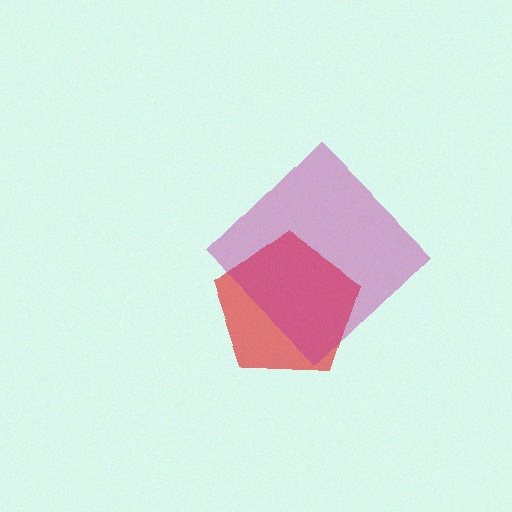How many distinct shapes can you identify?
There are 2 distinct shapes: a red pentagon, a magenta diamond.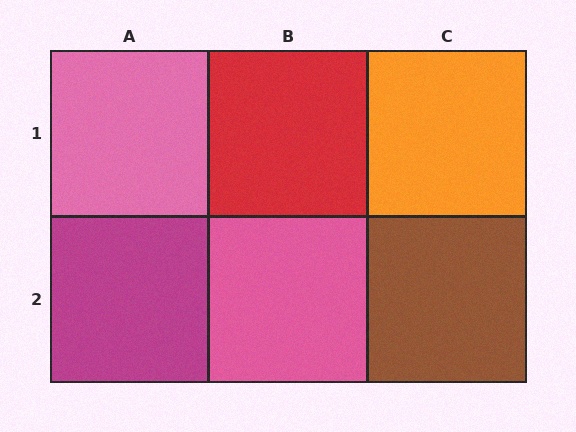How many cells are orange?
1 cell is orange.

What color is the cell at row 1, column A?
Pink.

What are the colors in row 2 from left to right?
Magenta, pink, brown.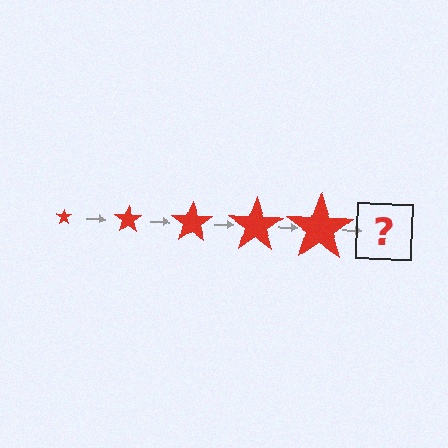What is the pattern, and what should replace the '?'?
The pattern is that the star gets progressively larger each step. The '?' should be a red star, larger than the previous one.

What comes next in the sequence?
The next element should be a red star, larger than the previous one.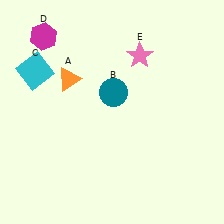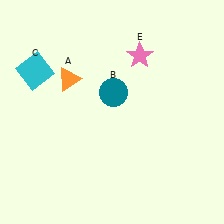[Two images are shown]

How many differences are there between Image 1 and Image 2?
There is 1 difference between the two images.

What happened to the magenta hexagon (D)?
The magenta hexagon (D) was removed in Image 2. It was in the top-left area of Image 1.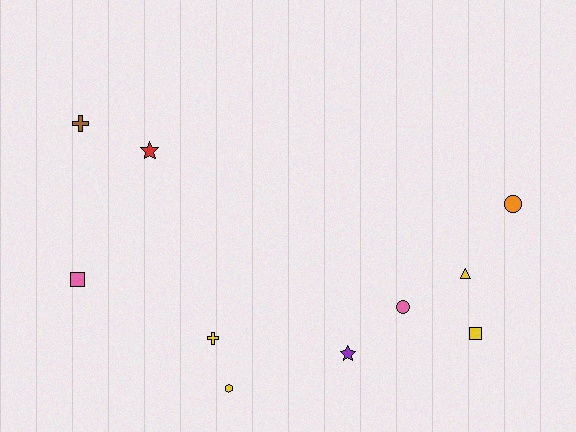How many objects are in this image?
There are 10 objects.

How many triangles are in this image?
There is 1 triangle.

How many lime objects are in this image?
There are no lime objects.